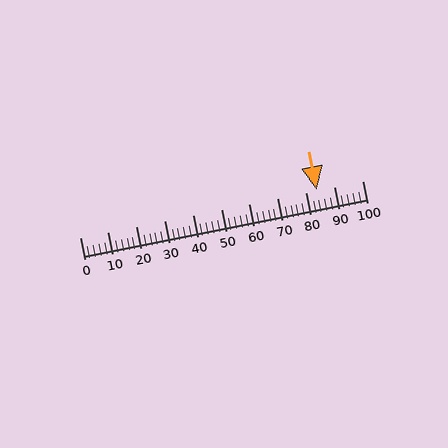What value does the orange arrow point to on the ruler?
The orange arrow points to approximately 84.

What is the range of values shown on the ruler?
The ruler shows values from 0 to 100.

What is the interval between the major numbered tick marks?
The major tick marks are spaced 10 units apart.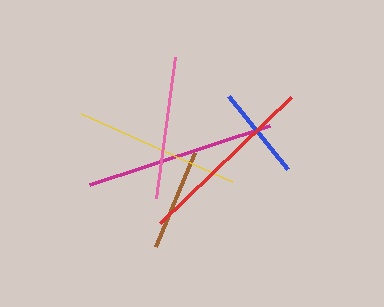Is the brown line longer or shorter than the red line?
The red line is longer than the brown line.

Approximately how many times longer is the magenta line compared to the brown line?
The magenta line is approximately 1.9 times the length of the brown line.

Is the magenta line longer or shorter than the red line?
The magenta line is longer than the red line.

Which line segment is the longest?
The magenta line is the longest at approximately 190 pixels.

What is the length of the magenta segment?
The magenta segment is approximately 190 pixels long.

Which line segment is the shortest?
The blue line is the shortest at approximately 94 pixels.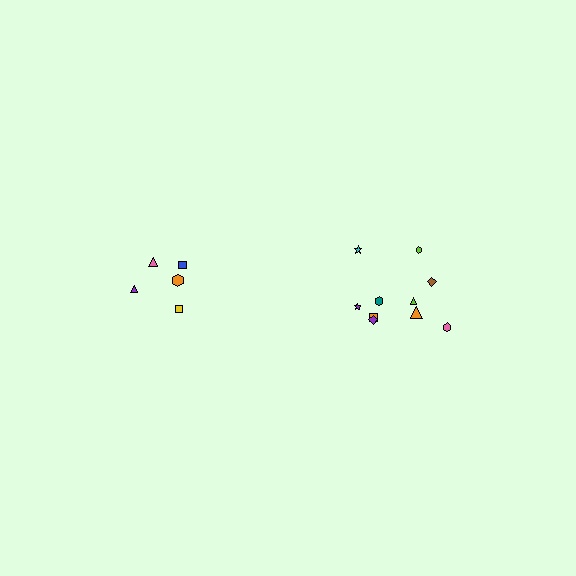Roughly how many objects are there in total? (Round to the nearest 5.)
Roughly 15 objects in total.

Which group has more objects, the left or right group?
The right group.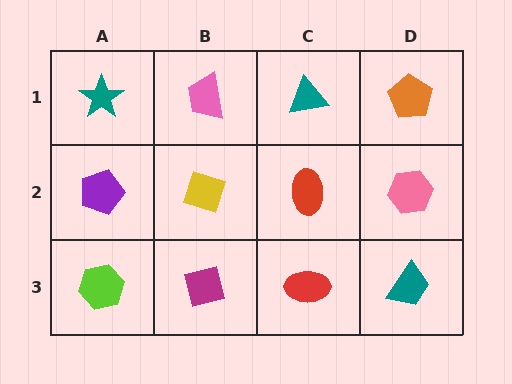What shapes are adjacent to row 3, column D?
A pink hexagon (row 2, column D), a red ellipse (row 3, column C).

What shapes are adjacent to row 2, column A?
A teal star (row 1, column A), a lime hexagon (row 3, column A), a yellow diamond (row 2, column B).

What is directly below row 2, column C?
A red ellipse.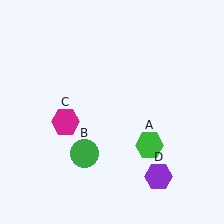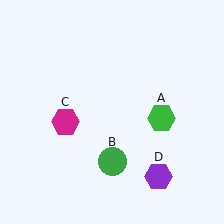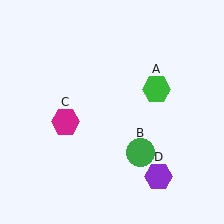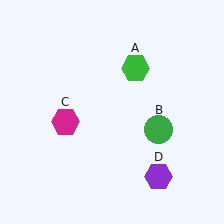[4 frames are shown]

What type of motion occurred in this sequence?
The green hexagon (object A), green circle (object B) rotated counterclockwise around the center of the scene.